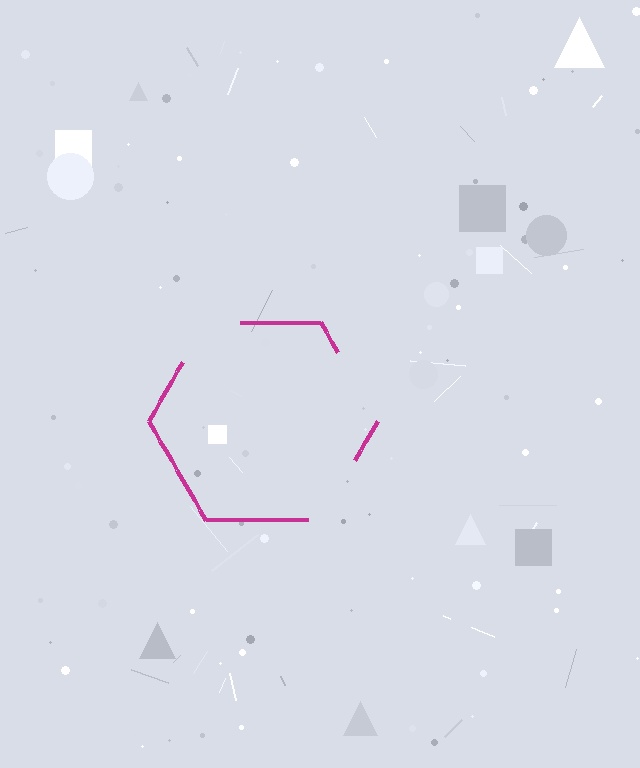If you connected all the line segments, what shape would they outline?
They would outline a hexagon.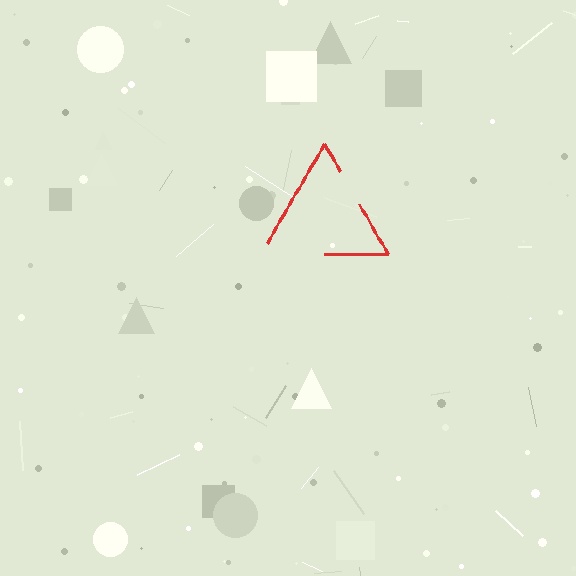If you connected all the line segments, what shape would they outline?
They would outline a triangle.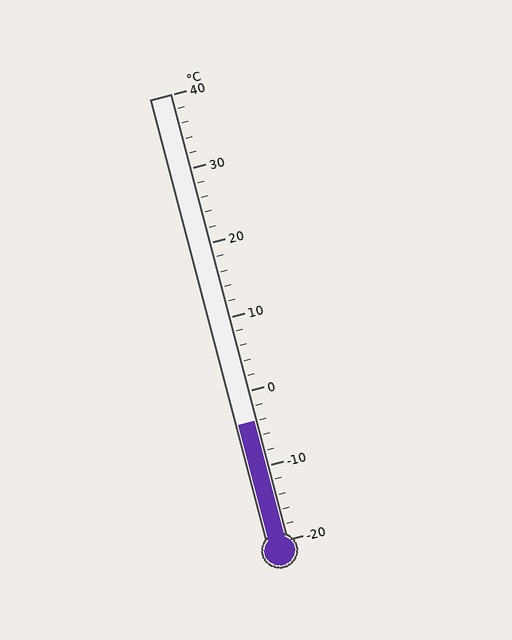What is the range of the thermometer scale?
The thermometer scale ranges from -20°C to 40°C.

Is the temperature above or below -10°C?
The temperature is above -10°C.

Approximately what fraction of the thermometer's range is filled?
The thermometer is filled to approximately 25% of its range.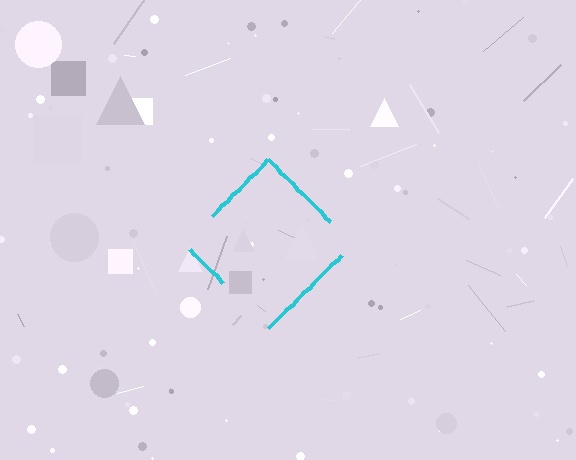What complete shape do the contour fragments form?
The contour fragments form a diamond.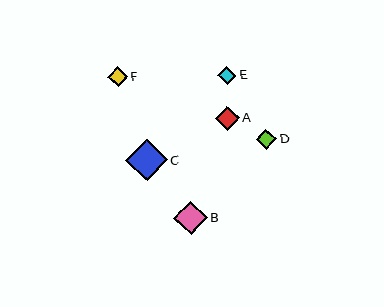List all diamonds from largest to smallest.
From largest to smallest: C, B, A, D, F, E.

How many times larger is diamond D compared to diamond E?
Diamond D is approximately 1.1 times the size of diamond E.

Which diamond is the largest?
Diamond C is the largest with a size of approximately 42 pixels.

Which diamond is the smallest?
Diamond E is the smallest with a size of approximately 18 pixels.